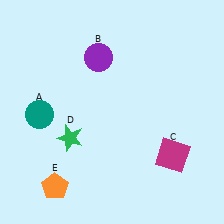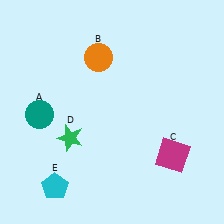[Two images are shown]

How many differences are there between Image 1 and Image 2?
There are 2 differences between the two images.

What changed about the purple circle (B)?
In Image 1, B is purple. In Image 2, it changed to orange.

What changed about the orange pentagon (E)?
In Image 1, E is orange. In Image 2, it changed to cyan.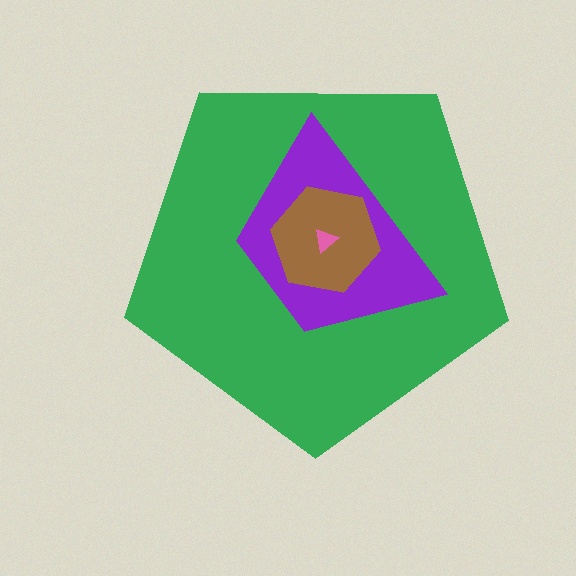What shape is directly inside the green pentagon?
The purple trapezoid.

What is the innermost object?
The pink triangle.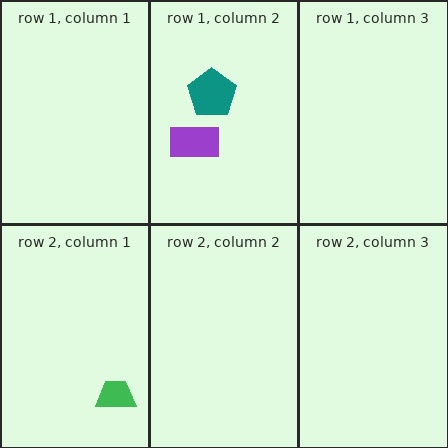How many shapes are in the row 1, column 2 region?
2.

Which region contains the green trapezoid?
The row 2, column 1 region.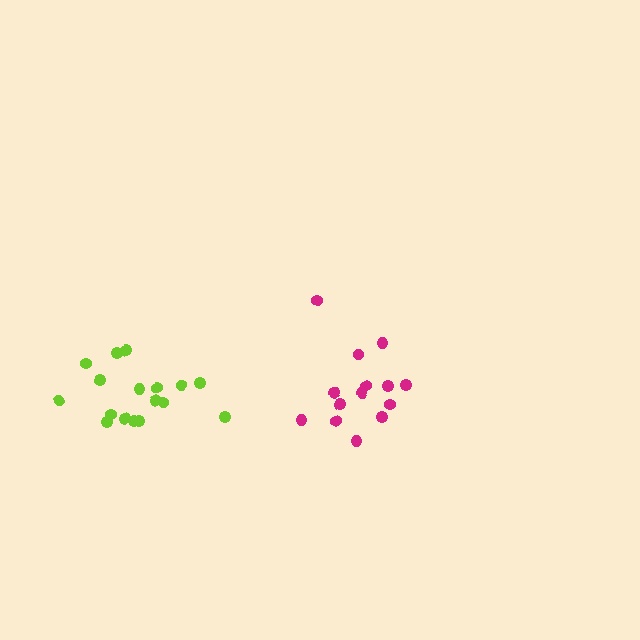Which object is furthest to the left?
The lime cluster is leftmost.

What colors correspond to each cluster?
The clusters are colored: magenta, lime.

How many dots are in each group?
Group 1: 14 dots, Group 2: 17 dots (31 total).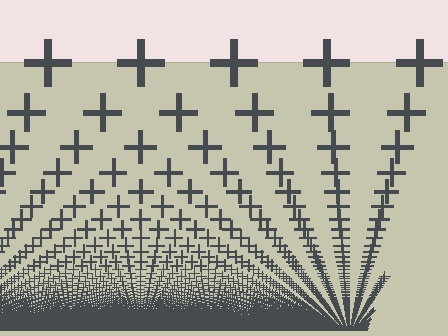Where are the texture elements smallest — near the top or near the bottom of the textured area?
Near the bottom.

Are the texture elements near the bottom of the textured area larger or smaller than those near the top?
Smaller. The gradient is inverted — elements near the bottom are smaller and denser.